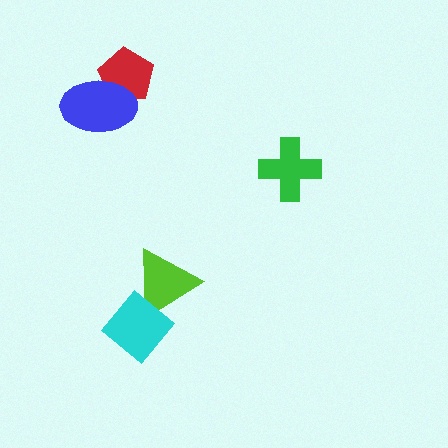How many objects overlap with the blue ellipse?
1 object overlaps with the blue ellipse.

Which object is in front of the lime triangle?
The cyan diamond is in front of the lime triangle.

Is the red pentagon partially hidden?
Yes, it is partially covered by another shape.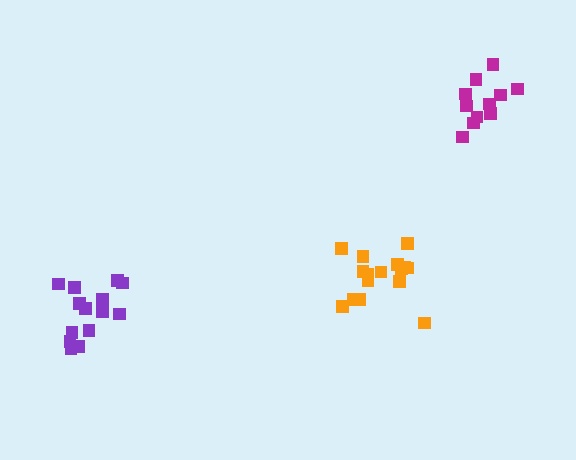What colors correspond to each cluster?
The clusters are colored: orange, magenta, purple.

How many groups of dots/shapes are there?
There are 3 groups.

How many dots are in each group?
Group 1: 16 dots, Group 2: 11 dots, Group 3: 14 dots (41 total).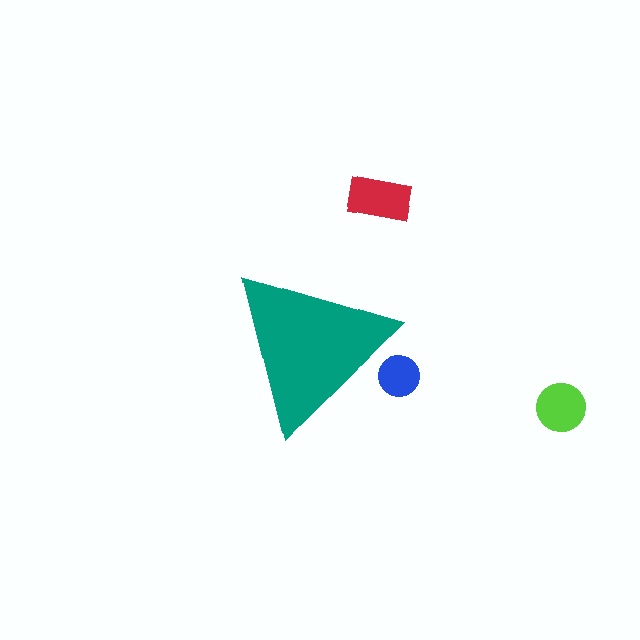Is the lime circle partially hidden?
No, the lime circle is fully visible.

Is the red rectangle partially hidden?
No, the red rectangle is fully visible.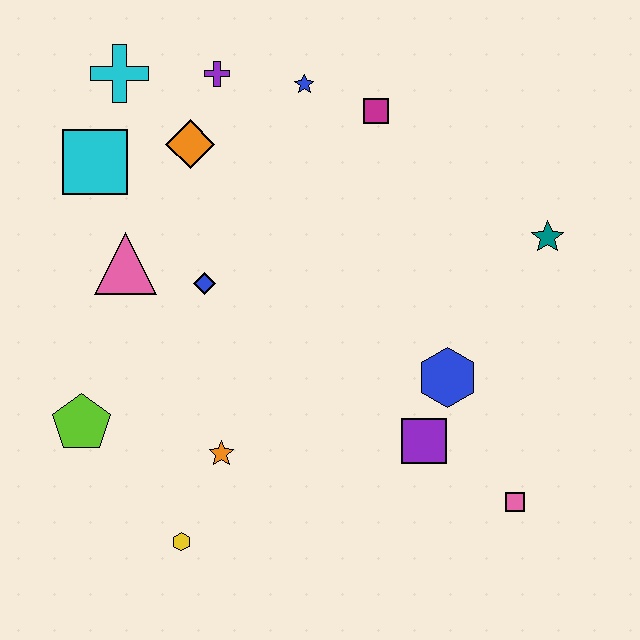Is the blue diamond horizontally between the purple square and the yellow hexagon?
Yes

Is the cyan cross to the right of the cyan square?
Yes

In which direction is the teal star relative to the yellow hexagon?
The teal star is to the right of the yellow hexagon.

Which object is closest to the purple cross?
The orange diamond is closest to the purple cross.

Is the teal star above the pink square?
Yes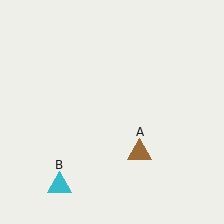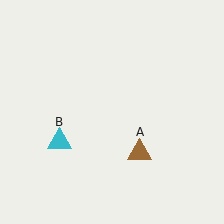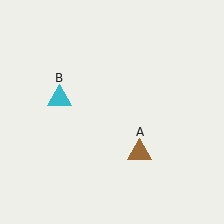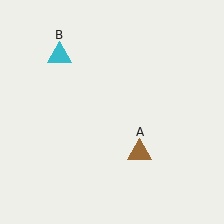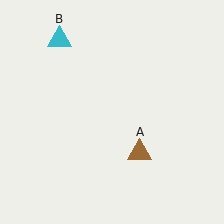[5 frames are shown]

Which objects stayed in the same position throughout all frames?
Brown triangle (object A) remained stationary.